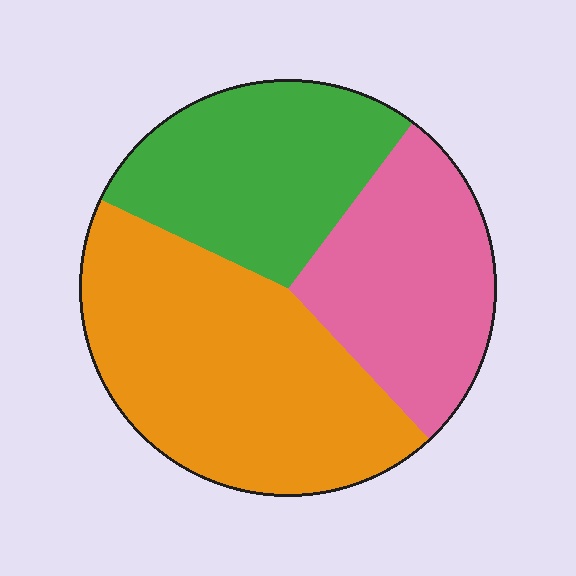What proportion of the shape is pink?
Pink takes up between a sixth and a third of the shape.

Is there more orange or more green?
Orange.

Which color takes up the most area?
Orange, at roughly 45%.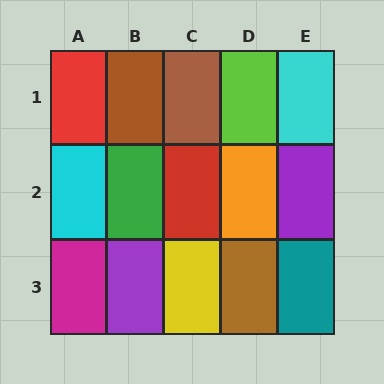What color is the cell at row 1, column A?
Red.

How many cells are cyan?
2 cells are cyan.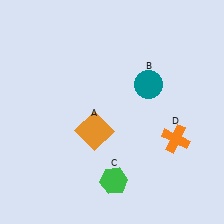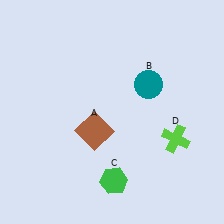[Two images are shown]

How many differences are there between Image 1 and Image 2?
There are 2 differences between the two images.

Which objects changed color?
A changed from orange to brown. D changed from orange to lime.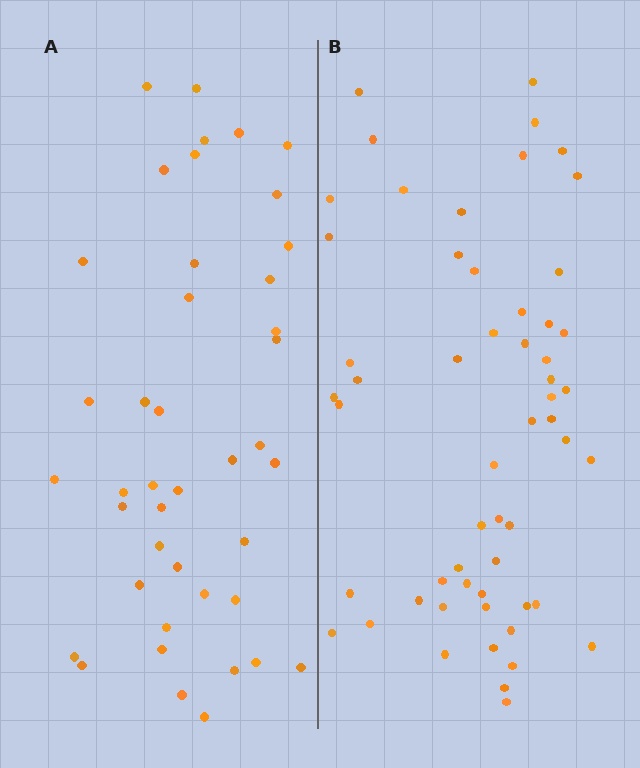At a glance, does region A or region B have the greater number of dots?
Region B (the right region) has more dots.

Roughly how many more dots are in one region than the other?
Region B has approximately 15 more dots than region A.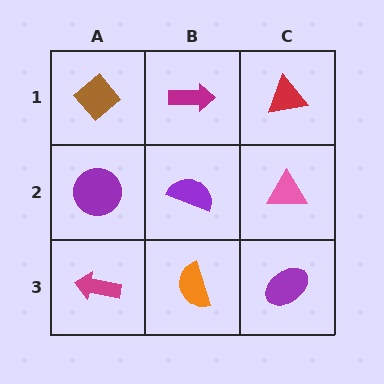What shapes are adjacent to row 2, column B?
A magenta arrow (row 1, column B), an orange semicircle (row 3, column B), a purple circle (row 2, column A), a pink triangle (row 2, column C).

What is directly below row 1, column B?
A purple semicircle.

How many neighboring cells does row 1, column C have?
2.